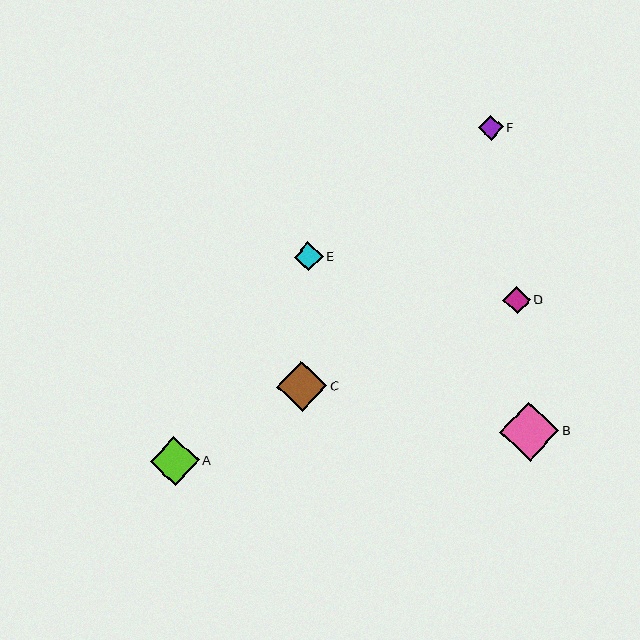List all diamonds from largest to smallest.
From largest to smallest: B, C, A, E, D, F.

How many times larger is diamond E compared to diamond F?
Diamond E is approximately 1.2 times the size of diamond F.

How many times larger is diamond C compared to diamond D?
Diamond C is approximately 1.8 times the size of diamond D.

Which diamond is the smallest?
Diamond F is the smallest with a size of approximately 25 pixels.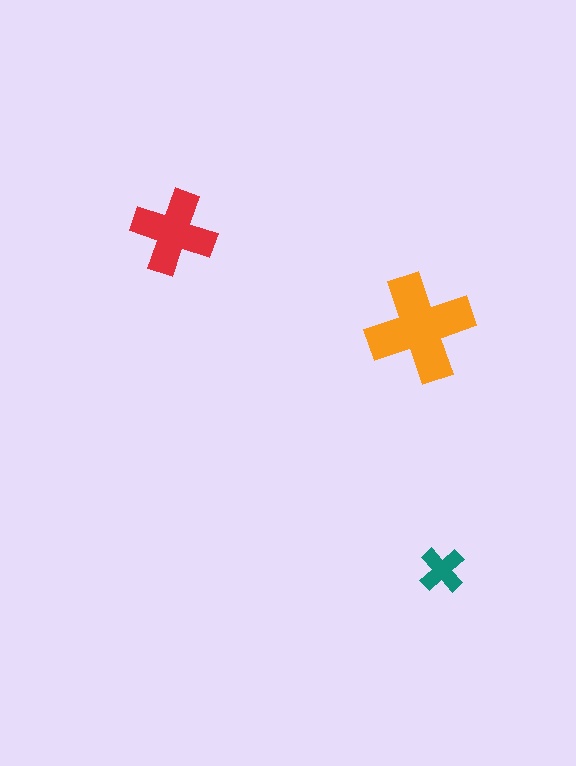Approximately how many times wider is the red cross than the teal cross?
About 2 times wider.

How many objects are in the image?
There are 3 objects in the image.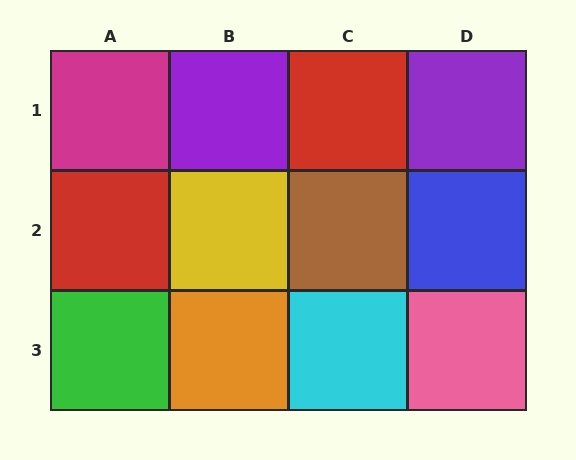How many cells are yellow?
1 cell is yellow.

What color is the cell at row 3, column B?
Orange.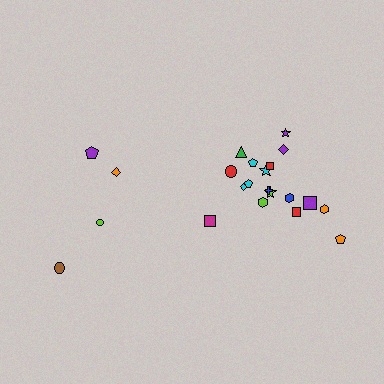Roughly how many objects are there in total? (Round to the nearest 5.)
Roughly 20 objects in total.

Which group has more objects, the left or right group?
The right group.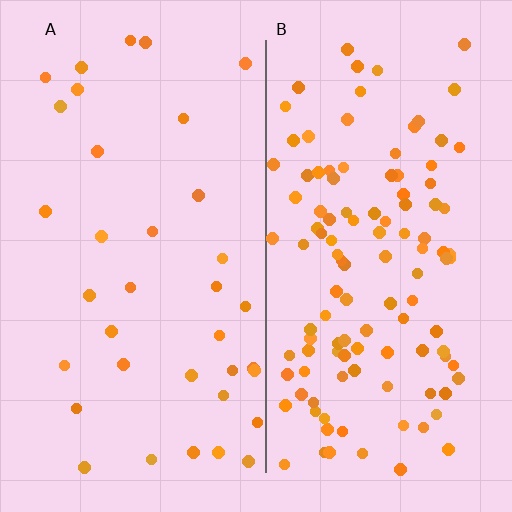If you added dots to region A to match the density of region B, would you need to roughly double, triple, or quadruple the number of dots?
Approximately triple.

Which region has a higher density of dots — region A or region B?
B (the right).